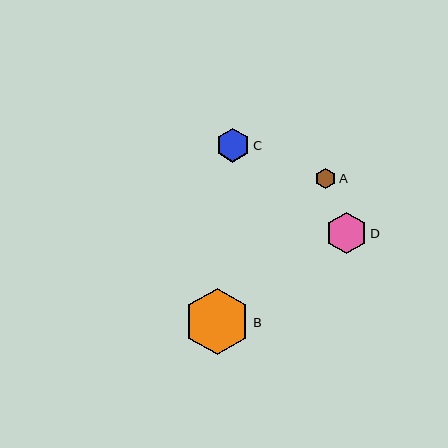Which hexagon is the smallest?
Hexagon A is the smallest with a size of approximately 21 pixels.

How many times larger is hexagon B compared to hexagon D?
Hexagon B is approximately 1.6 times the size of hexagon D.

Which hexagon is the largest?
Hexagon B is the largest with a size of approximately 66 pixels.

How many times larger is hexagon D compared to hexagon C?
Hexagon D is approximately 1.2 times the size of hexagon C.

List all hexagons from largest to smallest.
From largest to smallest: B, D, C, A.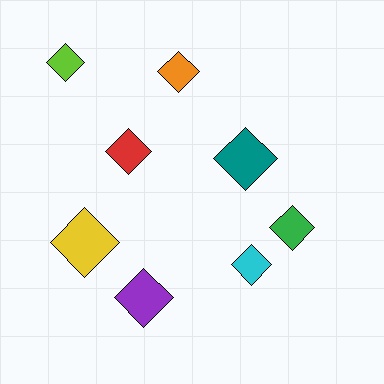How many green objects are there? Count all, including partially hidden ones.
There is 1 green object.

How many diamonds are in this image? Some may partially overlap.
There are 8 diamonds.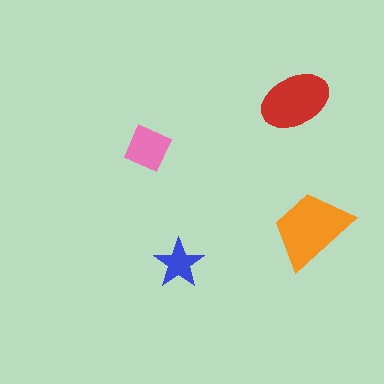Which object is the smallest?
The blue star.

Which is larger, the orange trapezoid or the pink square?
The orange trapezoid.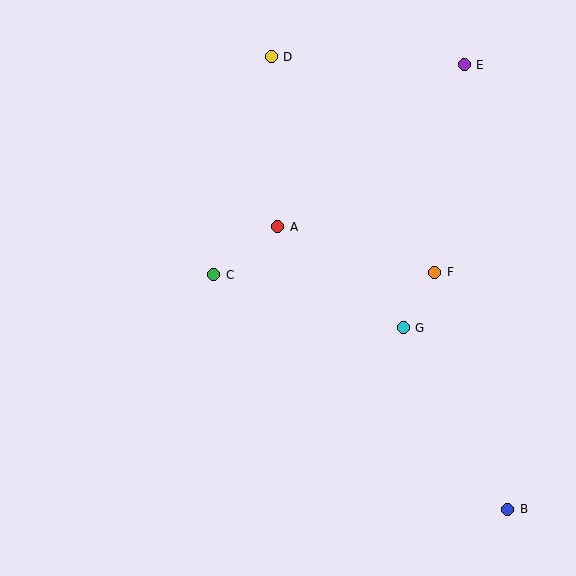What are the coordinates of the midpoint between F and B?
The midpoint between F and B is at (471, 391).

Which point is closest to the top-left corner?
Point D is closest to the top-left corner.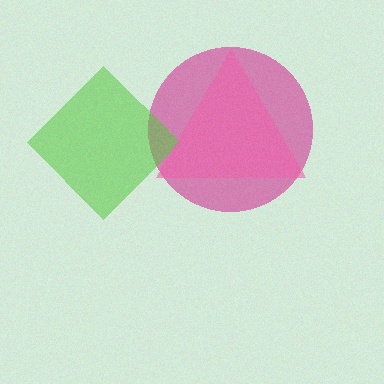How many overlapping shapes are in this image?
There are 3 overlapping shapes in the image.